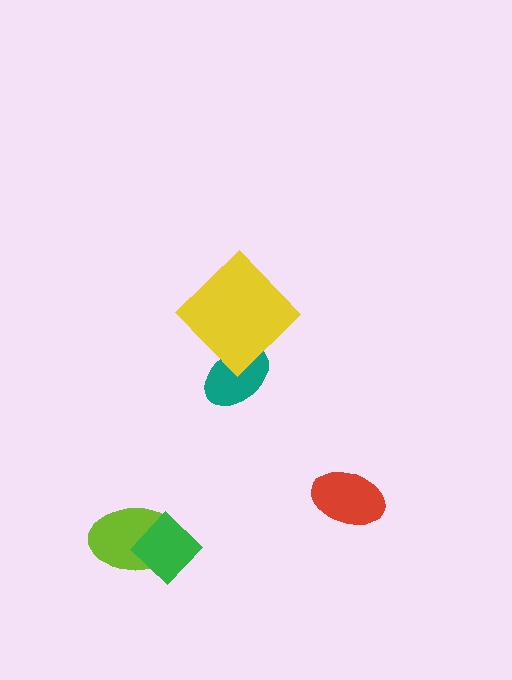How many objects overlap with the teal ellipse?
1 object overlaps with the teal ellipse.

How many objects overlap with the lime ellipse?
1 object overlaps with the lime ellipse.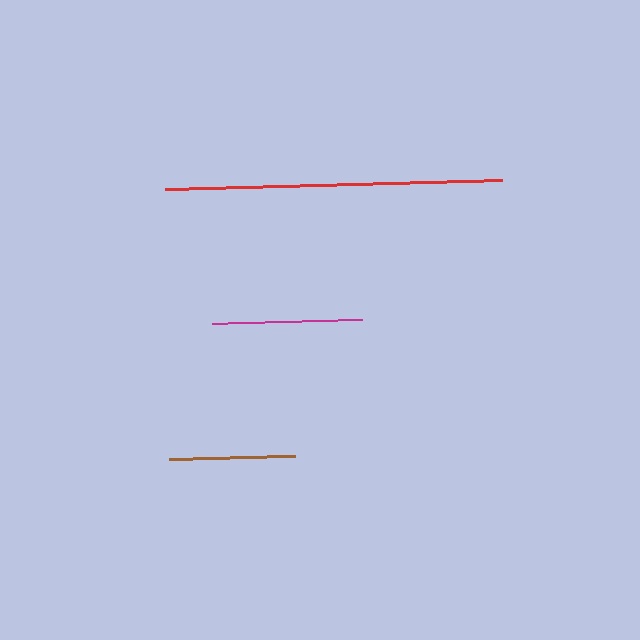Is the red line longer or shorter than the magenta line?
The red line is longer than the magenta line.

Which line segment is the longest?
The red line is the longest at approximately 337 pixels.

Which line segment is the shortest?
The brown line is the shortest at approximately 126 pixels.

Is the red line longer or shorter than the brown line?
The red line is longer than the brown line.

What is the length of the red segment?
The red segment is approximately 337 pixels long.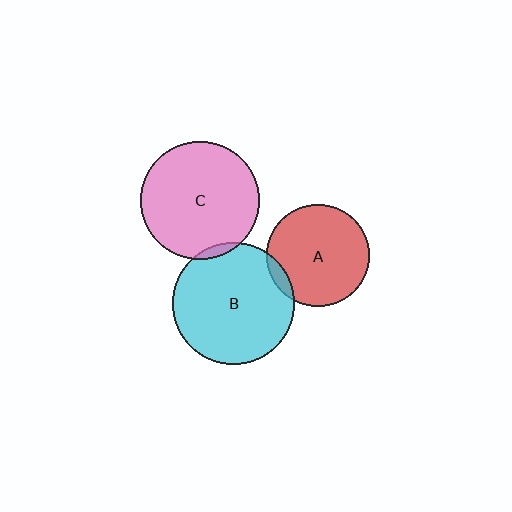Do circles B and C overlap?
Yes.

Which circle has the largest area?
Circle B (cyan).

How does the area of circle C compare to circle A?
Approximately 1.3 times.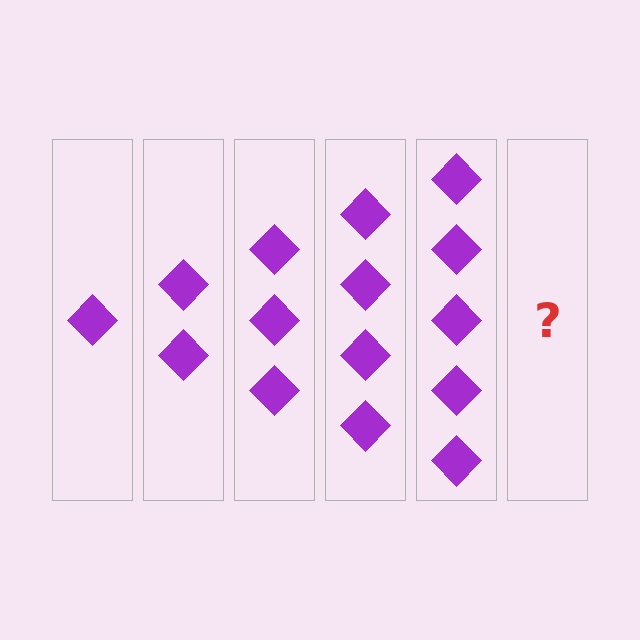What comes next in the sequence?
The next element should be 6 diamonds.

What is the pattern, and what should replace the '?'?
The pattern is that each step adds one more diamond. The '?' should be 6 diamonds.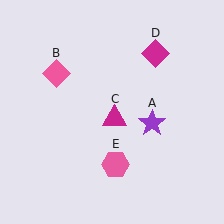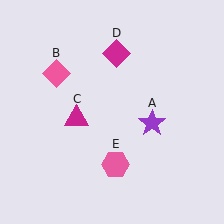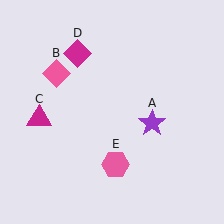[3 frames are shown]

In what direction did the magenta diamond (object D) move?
The magenta diamond (object D) moved left.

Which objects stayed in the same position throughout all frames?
Purple star (object A) and pink diamond (object B) and pink hexagon (object E) remained stationary.